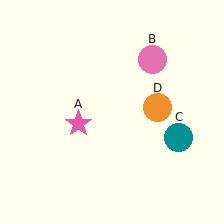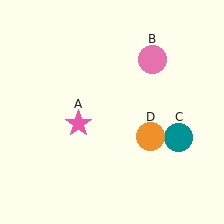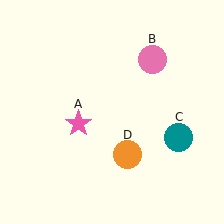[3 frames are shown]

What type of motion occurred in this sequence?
The orange circle (object D) rotated clockwise around the center of the scene.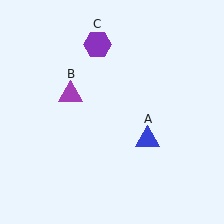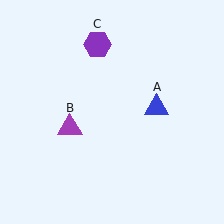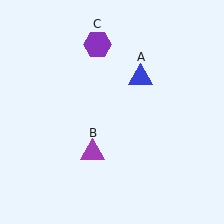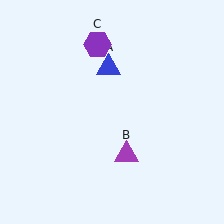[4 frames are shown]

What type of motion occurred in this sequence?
The blue triangle (object A), purple triangle (object B) rotated counterclockwise around the center of the scene.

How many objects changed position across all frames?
2 objects changed position: blue triangle (object A), purple triangle (object B).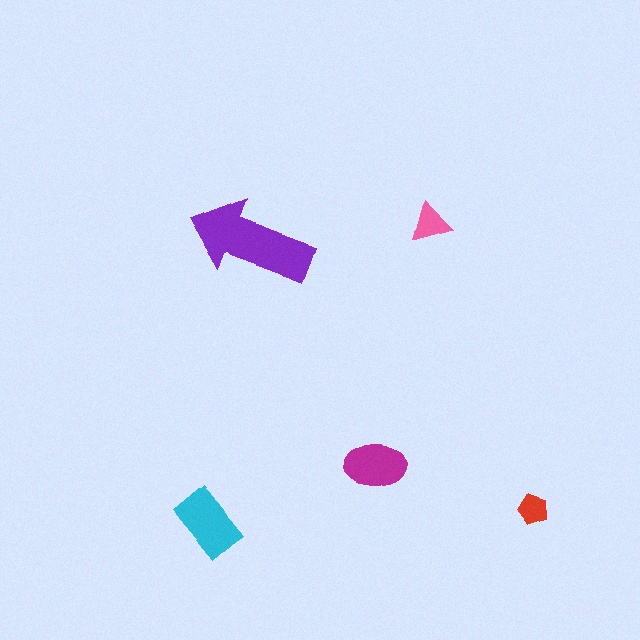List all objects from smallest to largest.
The red pentagon, the pink triangle, the magenta ellipse, the cyan rectangle, the purple arrow.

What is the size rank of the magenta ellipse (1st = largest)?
3rd.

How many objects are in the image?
There are 5 objects in the image.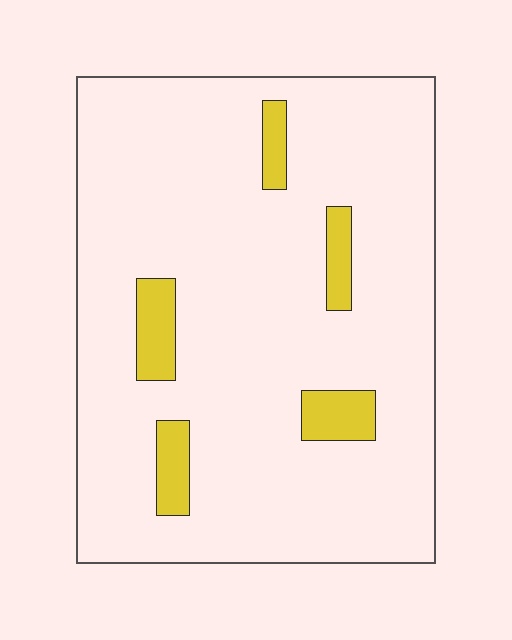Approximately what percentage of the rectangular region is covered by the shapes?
Approximately 10%.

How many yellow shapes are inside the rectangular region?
5.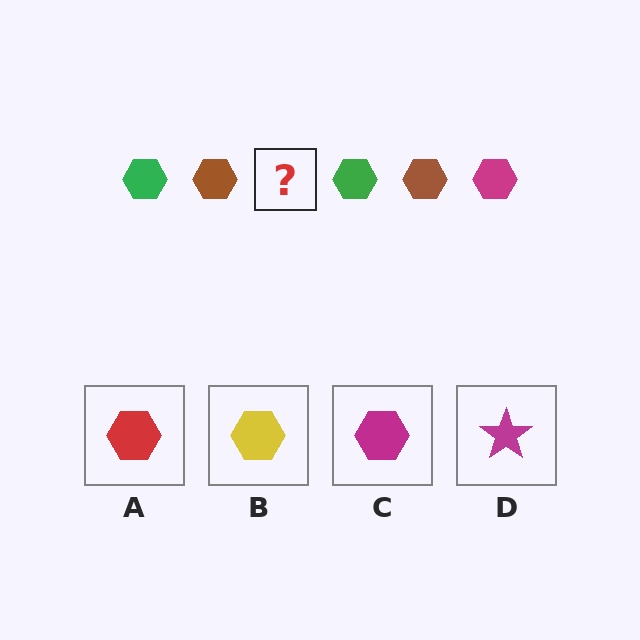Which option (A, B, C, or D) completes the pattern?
C.